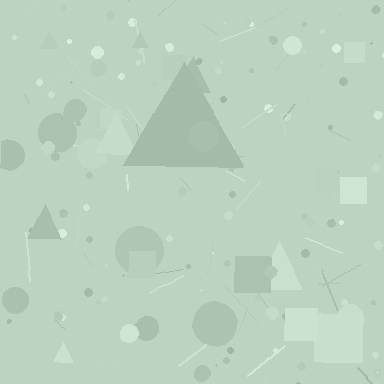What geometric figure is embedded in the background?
A triangle is embedded in the background.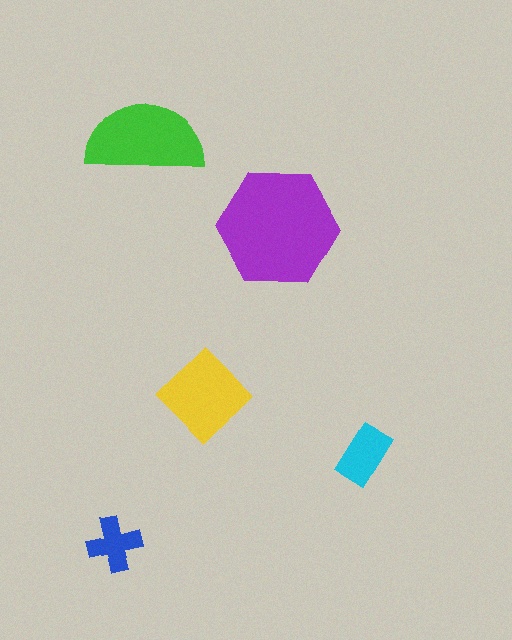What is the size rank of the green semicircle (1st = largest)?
2nd.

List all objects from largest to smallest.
The purple hexagon, the green semicircle, the yellow diamond, the cyan rectangle, the blue cross.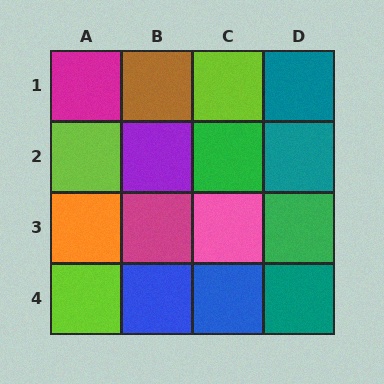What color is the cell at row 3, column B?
Magenta.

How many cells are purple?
1 cell is purple.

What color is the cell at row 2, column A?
Lime.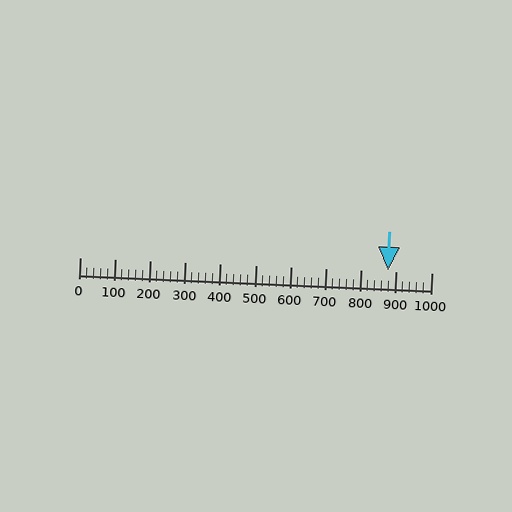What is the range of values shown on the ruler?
The ruler shows values from 0 to 1000.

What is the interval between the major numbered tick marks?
The major tick marks are spaced 100 units apart.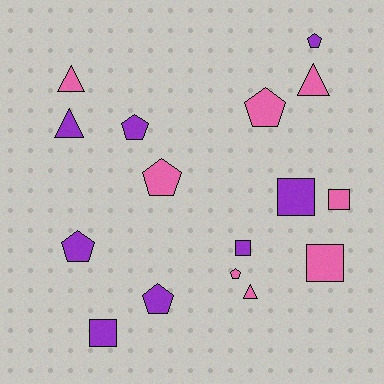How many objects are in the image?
There are 16 objects.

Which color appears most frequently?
Purple, with 8 objects.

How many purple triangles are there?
There is 1 purple triangle.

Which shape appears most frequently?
Pentagon, with 7 objects.